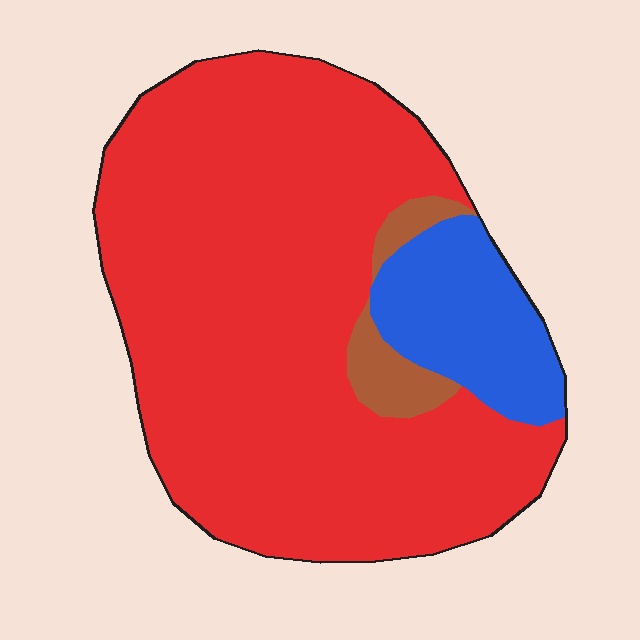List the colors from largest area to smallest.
From largest to smallest: red, blue, brown.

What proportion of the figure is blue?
Blue covers about 15% of the figure.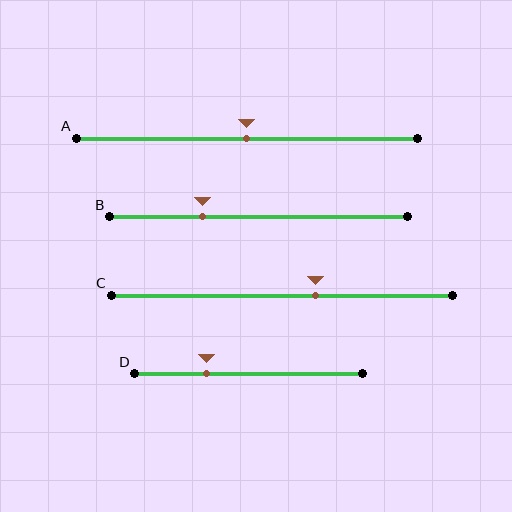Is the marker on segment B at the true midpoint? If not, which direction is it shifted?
No, the marker on segment B is shifted to the left by about 19% of the segment length.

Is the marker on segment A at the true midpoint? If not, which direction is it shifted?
Yes, the marker on segment A is at the true midpoint.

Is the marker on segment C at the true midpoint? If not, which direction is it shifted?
No, the marker on segment C is shifted to the right by about 10% of the segment length.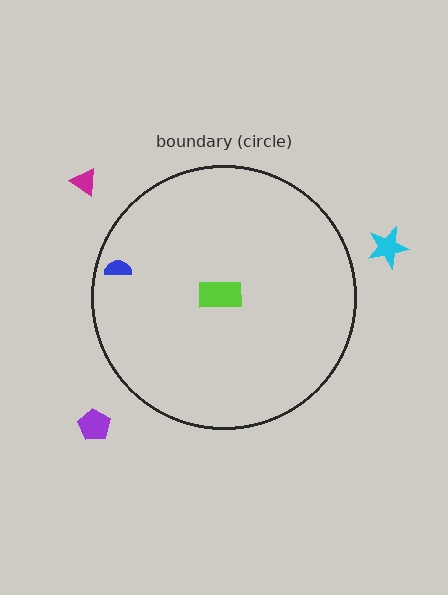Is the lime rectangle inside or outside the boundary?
Inside.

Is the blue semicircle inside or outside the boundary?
Inside.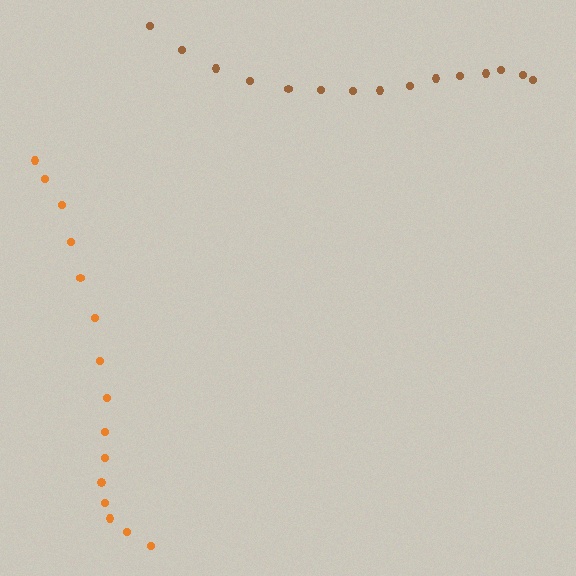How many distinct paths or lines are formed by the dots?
There are 2 distinct paths.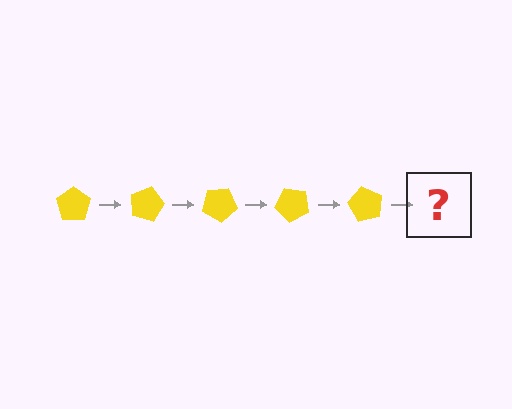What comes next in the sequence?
The next element should be a yellow pentagon rotated 75 degrees.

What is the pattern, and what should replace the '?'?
The pattern is that the pentagon rotates 15 degrees each step. The '?' should be a yellow pentagon rotated 75 degrees.